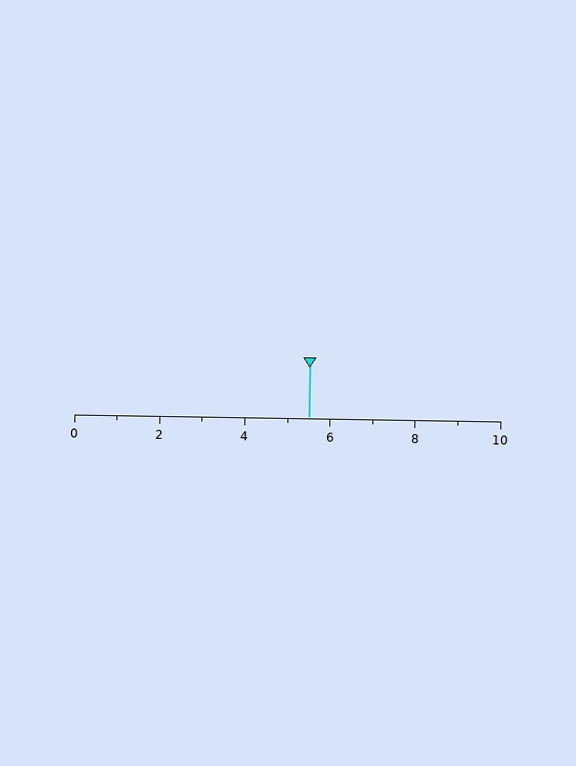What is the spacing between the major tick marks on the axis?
The major ticks are spaced 2 apart.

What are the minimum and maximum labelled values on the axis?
The axis runs from 0 to 10.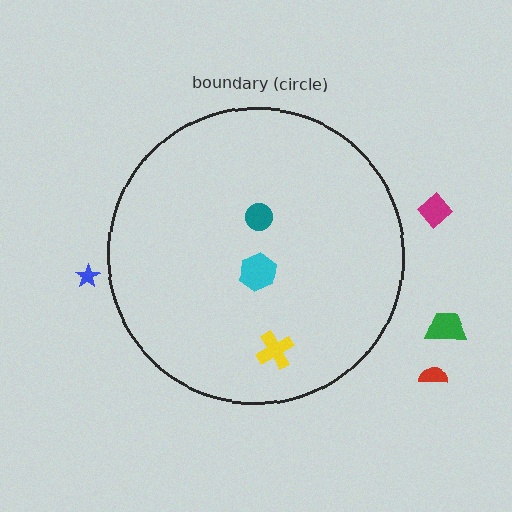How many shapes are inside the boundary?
3 inside, 4 outside.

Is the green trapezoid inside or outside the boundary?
Outside.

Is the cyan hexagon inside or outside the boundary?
Inside.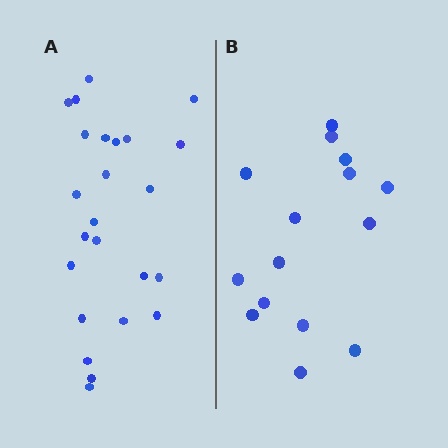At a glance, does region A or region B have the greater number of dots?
Region A (the left region) has more dots.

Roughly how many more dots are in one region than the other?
Region A has roughly 8 or so more dots than region B.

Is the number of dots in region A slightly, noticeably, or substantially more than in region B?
Region A has substantially more. The ratio is roughly 1.6 to 1.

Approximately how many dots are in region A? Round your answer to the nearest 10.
About 20 dots. (The exact count is 24, which rounds to 20.)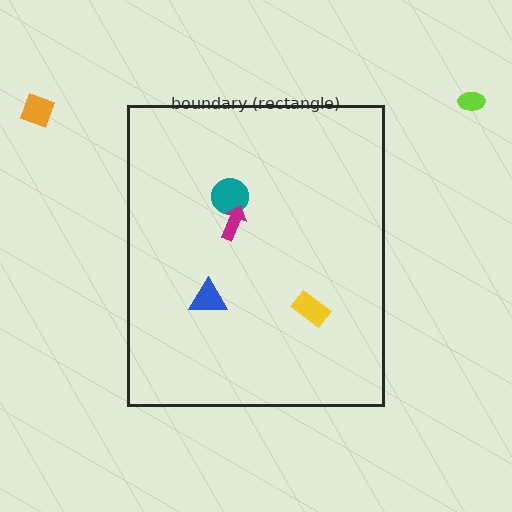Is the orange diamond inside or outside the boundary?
Outside.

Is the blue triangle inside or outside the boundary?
Inside.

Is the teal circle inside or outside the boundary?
Inside.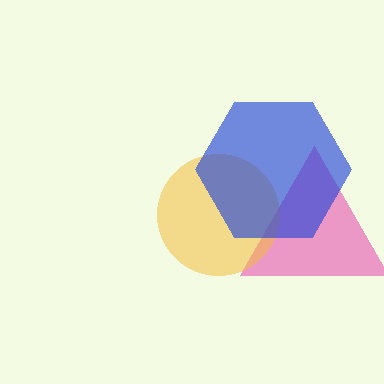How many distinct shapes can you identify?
There are 3 distinct shapes: a pink triangle, a yellow circle, a blue hexagon.